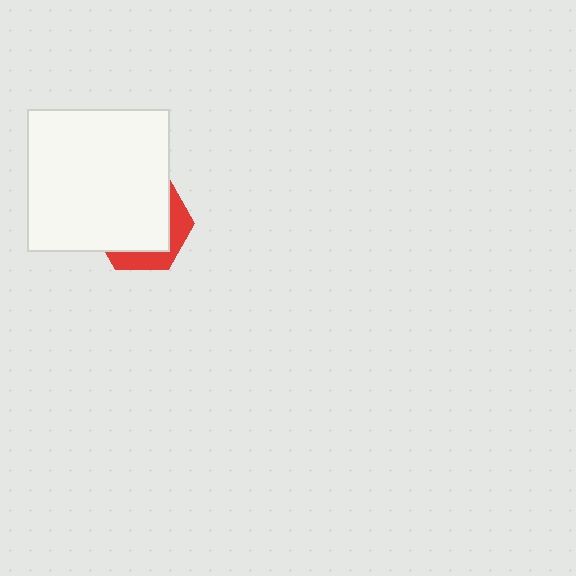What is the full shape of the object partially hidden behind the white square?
The partially hidden object is a red hexagon.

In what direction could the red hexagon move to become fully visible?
The red hexagon could move toward the lower-right. That would shift it out from behind the white square entirely.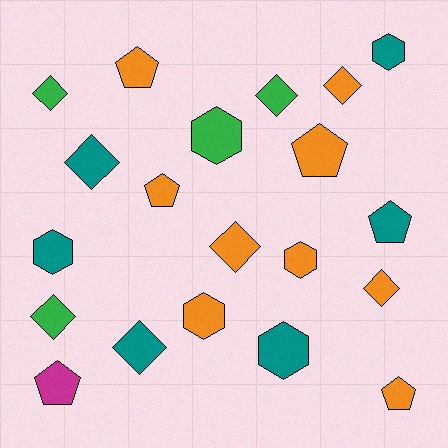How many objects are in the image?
There are 20 objects.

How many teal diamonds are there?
There are 2 teal diamonds.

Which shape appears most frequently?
Diamond, with 8 objects.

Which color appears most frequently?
Orange, with 9 objects.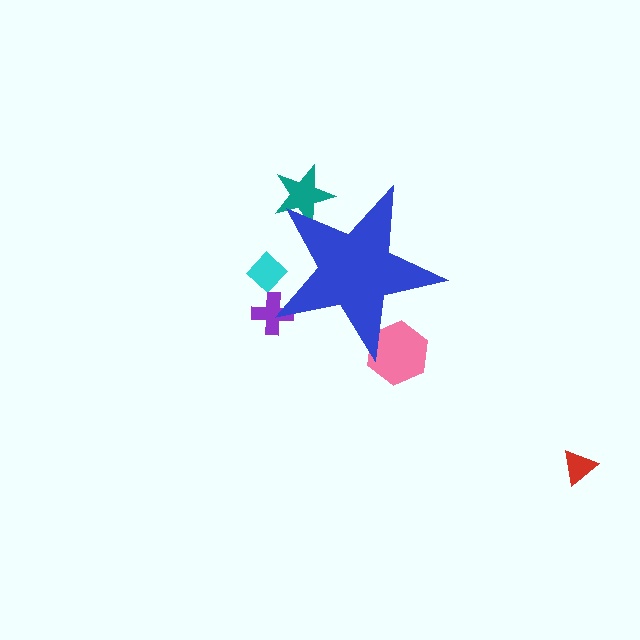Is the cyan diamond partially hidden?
Yes, the cyan diamond is partially hidden behind the blue star.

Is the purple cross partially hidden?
Yes, the purple cross is partially hidden behind the blue star.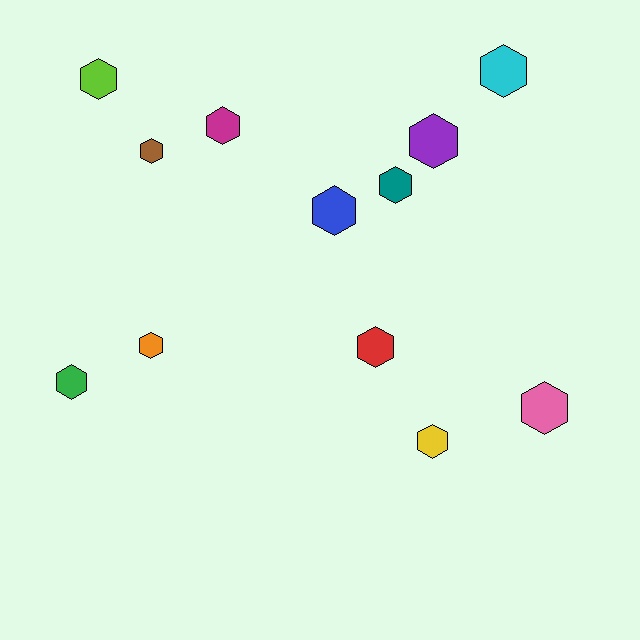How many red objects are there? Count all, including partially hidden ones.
There is 1 red object.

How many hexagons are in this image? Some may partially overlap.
There are 12 hexagons.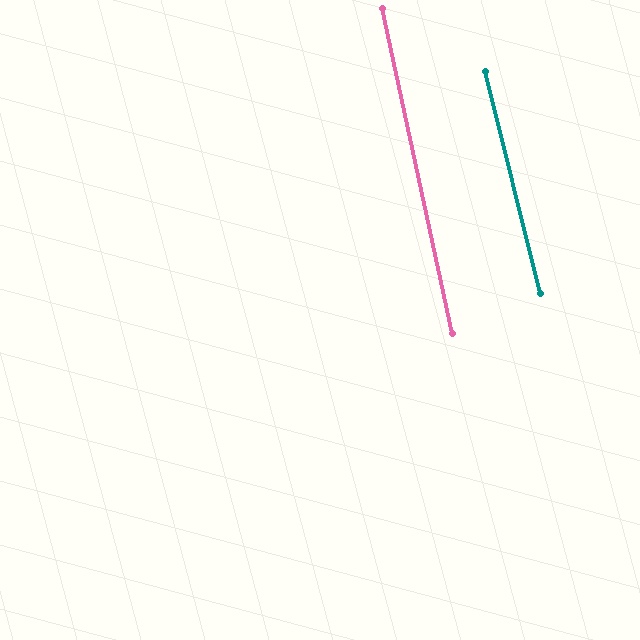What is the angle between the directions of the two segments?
Approximately 2 degrees.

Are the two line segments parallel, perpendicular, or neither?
Parallel — their directions differ by only 1.8°.